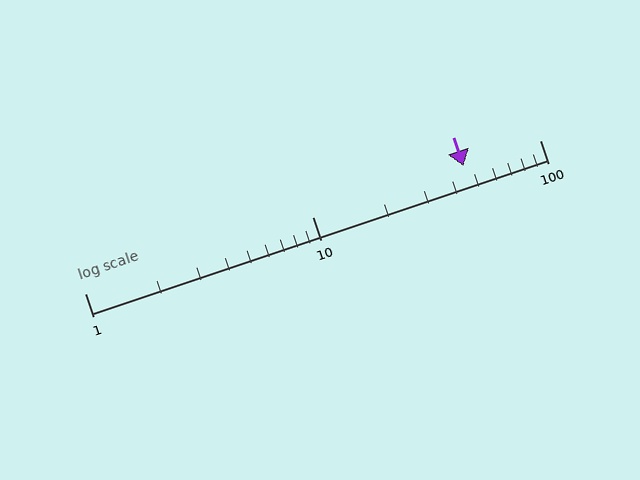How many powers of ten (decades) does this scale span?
The scale spans 2 decades, from 1 to 100.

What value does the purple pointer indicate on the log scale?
The pointer indicates approximately 46.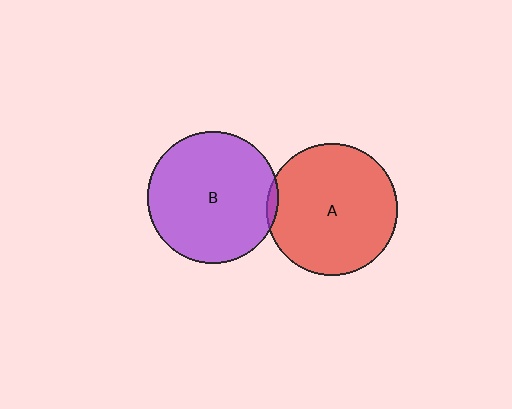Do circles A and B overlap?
Yes.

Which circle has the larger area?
Circle B (purple).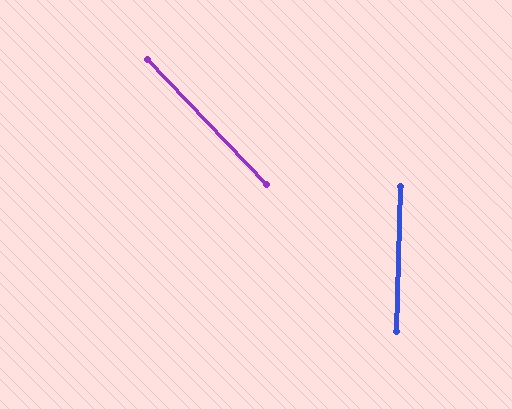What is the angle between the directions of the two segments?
Approximately 45 degrees.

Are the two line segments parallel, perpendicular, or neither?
Neither parallel nor perpendicular — they differ by about 45°.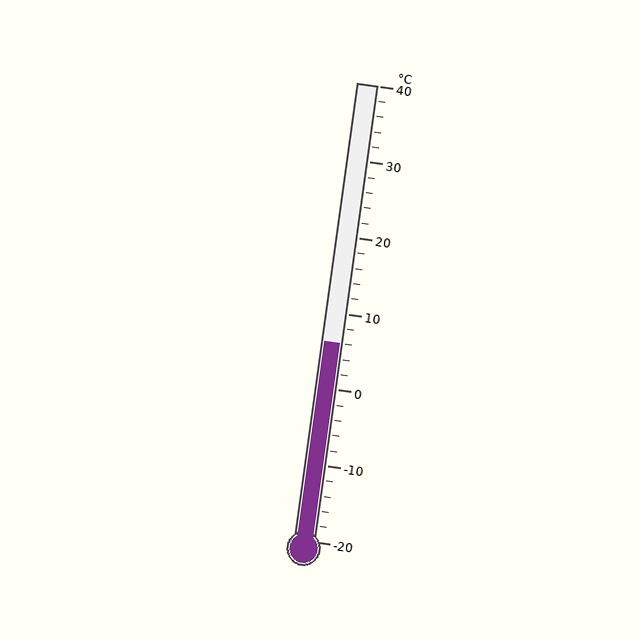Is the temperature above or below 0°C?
The temperature is above 0°C.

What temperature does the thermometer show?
The thermometer shows approximately 6°C.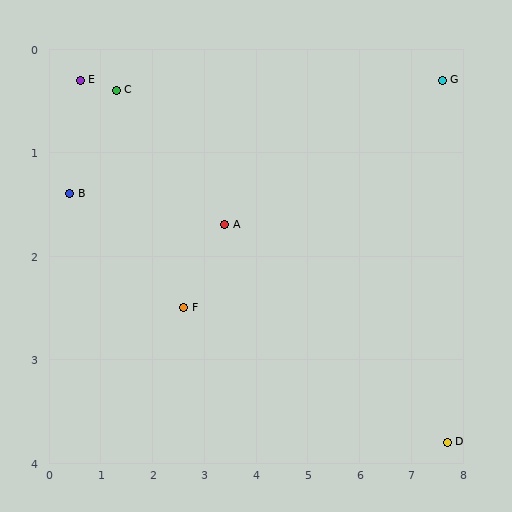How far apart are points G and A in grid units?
Points G and A are about 4.4 grid units apart.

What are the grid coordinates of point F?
Point F is at approximately (2.6, 2.5).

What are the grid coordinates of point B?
Point B is at approximately (0.4, 1.4).